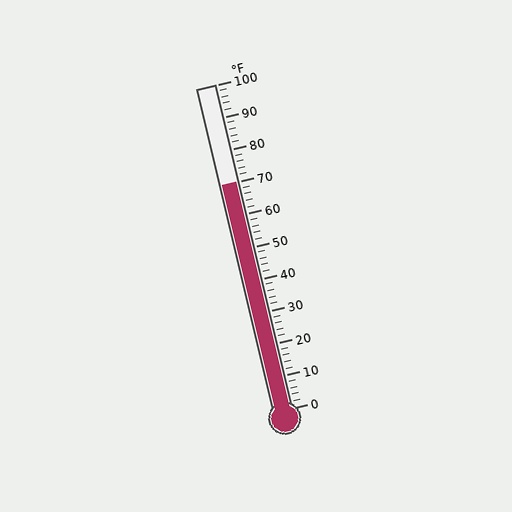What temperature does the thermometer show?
The thermometer shows approximately 70°F.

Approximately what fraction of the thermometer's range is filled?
The thermometer is filled to approximately 70% of its range.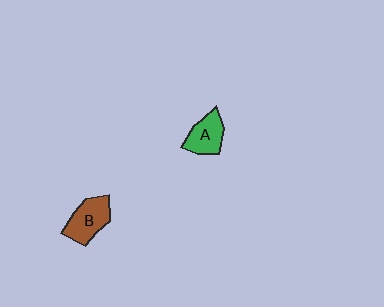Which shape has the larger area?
Shape B (brown).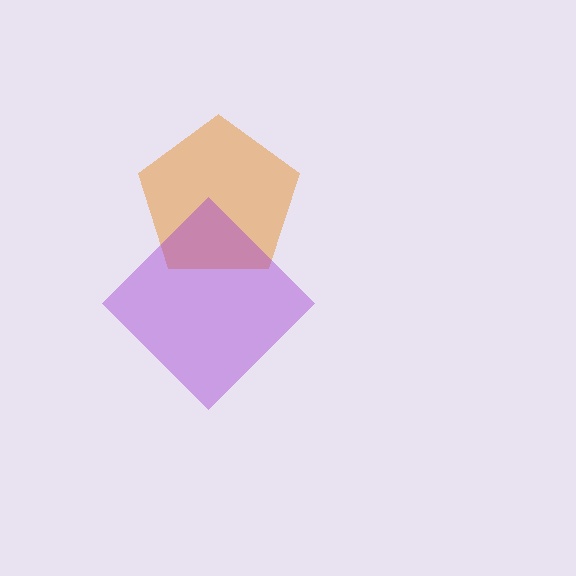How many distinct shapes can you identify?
There are 2 distinct shapes: an orange pentagon, a purple diamond.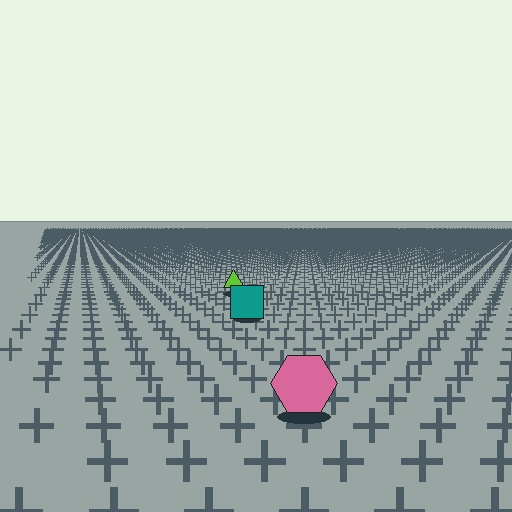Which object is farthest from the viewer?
The lime triangle is farthest from the viewer. It appears smaller and the ground texture around it is denser.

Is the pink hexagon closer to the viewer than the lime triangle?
Yes. The pink hexagon is closer — you can tell from the texture gradient: the ground texture is coarser near it.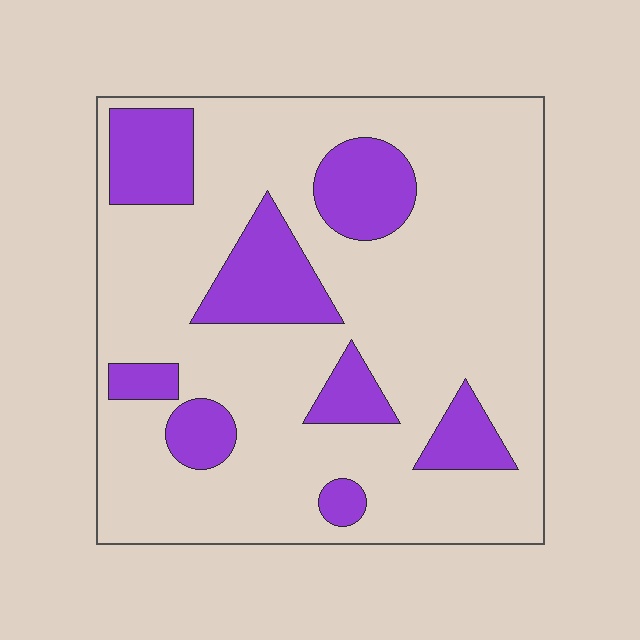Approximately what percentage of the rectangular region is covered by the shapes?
Approximately 20%.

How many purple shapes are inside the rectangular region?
8.